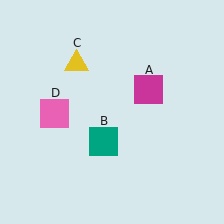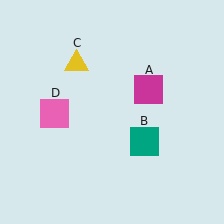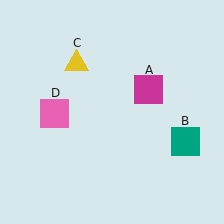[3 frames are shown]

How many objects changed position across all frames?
1 object changed position: teal square (object B).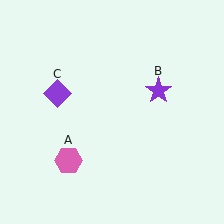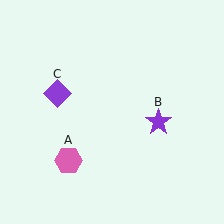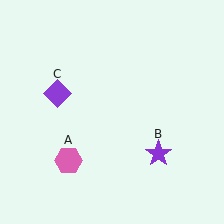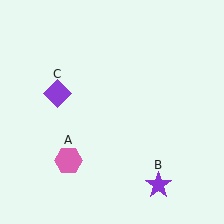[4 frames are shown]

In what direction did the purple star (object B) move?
The purple star (object B) moved down.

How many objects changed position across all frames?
1 object changed position: purple star (object B).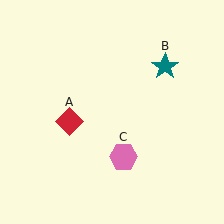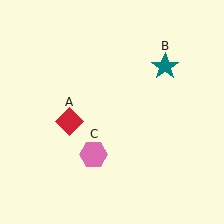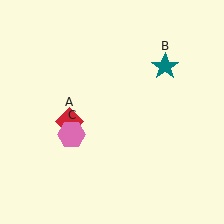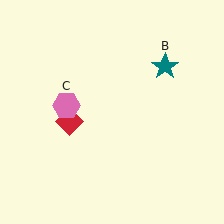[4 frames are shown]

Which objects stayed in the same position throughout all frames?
Red diamond (object A) and teal star (object B) remained stationary.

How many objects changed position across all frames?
1 object changed position: pink hexagon (object C).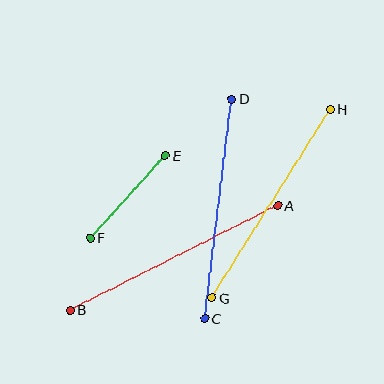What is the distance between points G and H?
The distance is approximately 222 pixels.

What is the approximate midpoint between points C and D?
The midpoint is at approximately (218, 209) pixels.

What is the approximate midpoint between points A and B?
The midpoint is at approximately (174, 258) pixels.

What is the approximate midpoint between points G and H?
The midpoint is at approximately (271, 204) pixels.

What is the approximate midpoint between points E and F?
The midpoint is at approximately (128, 197) pixels.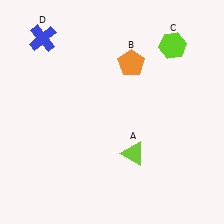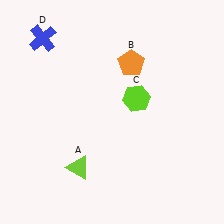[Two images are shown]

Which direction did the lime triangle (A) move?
The lime triangle (A) moved left.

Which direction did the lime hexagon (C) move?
The lime hexagon (C) moved down.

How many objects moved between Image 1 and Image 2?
2 objects moved between the two images.